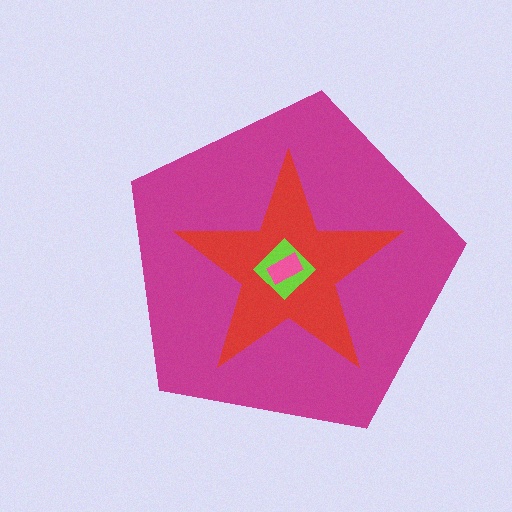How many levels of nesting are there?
4.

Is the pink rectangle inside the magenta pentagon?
Yes.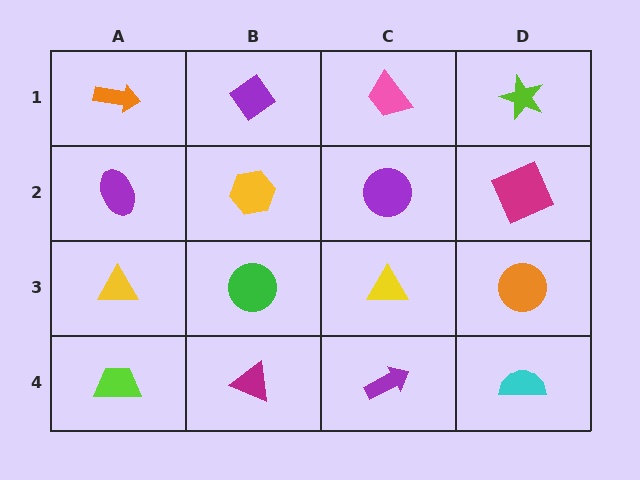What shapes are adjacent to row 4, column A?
A yellow triangle (row 3, column A), a magenta triangle (row 4, column B).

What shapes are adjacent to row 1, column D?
A magenta square (row 2, column D), a pink trapezoid (row 1, column C).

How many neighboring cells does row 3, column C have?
4.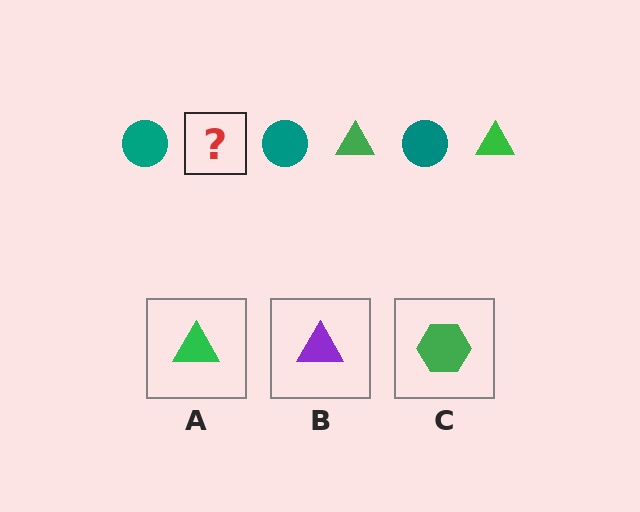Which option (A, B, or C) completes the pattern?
A.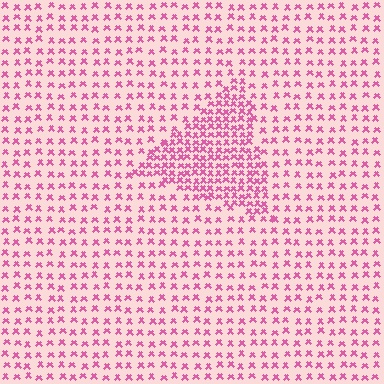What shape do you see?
I see a triangle.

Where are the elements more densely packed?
The elements are more densely packed inside the triangle boundary.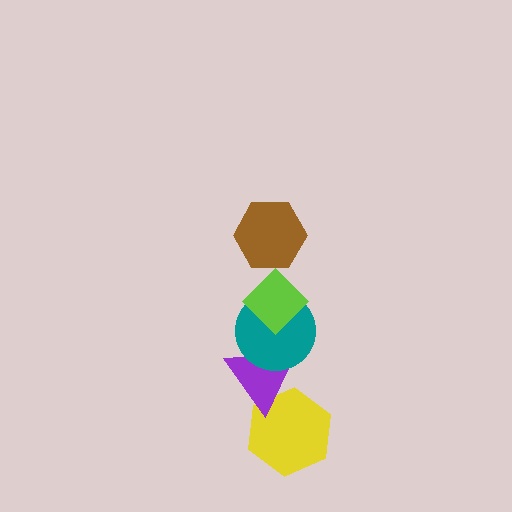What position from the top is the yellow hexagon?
The yellow hexagon is 5th from the top.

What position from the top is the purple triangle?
The purple triangle is 4th from the top.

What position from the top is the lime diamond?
The lime diamond is 2nd from the top.